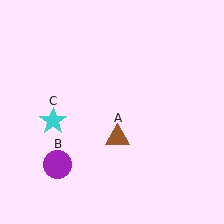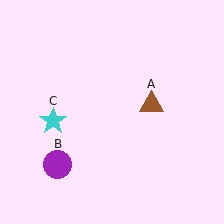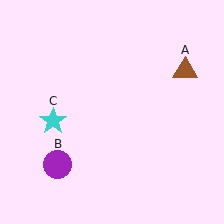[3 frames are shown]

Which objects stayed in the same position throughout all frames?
Purple circle (object B) and cyan star (object C) remained stationary.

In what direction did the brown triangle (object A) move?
The brown triangle (object A) moved up and to the right.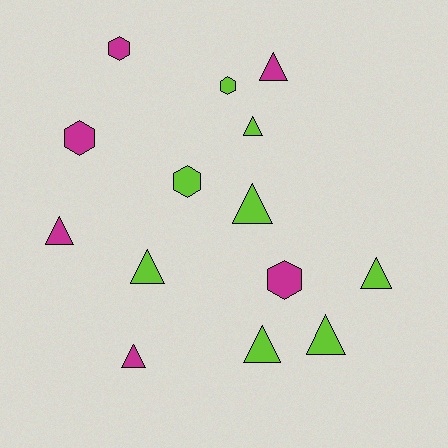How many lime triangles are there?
There are 6 lime triangles.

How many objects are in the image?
There are 14 objects.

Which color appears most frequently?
Lime, with 8 objects.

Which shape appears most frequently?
Triangle, with 9 objects.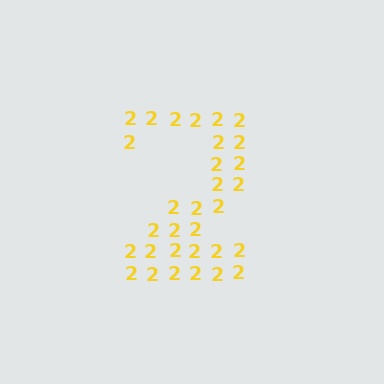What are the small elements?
The small elements are digit 2's.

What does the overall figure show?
The overall figure shows the digit 2.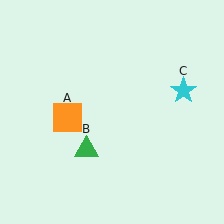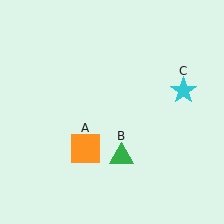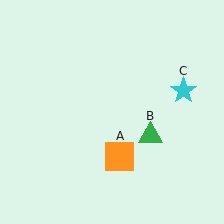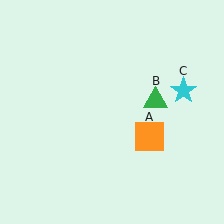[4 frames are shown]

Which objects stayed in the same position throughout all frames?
Cyan star (object C) remained stationary.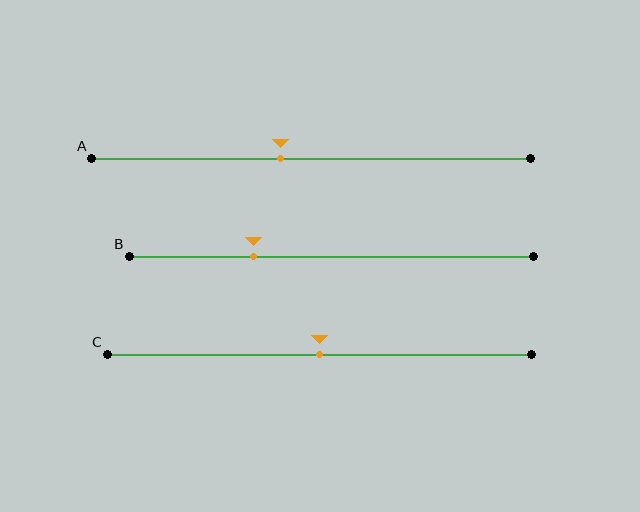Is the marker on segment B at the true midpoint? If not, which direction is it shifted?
No, the marker on segment B is shifted to the left by about 19% of the segment length.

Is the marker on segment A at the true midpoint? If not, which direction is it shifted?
No, the marker on segment A is shifted to the left by about 7% of the segment length.